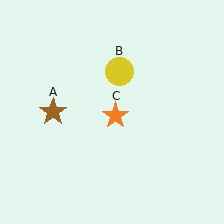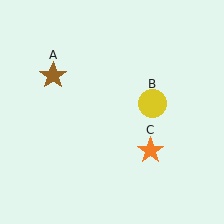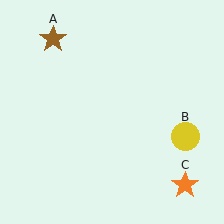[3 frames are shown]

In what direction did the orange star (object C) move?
The orange star (object C) moved down and to the right.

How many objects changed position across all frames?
3 objects changed position: brown star (object A), yellow circle (object B), orange star (object C).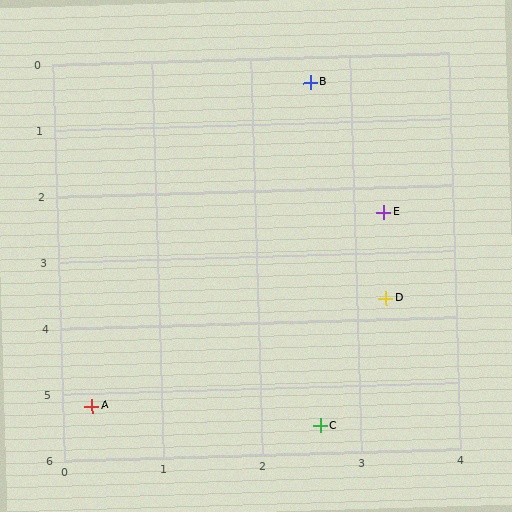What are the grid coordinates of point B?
Point B is at approximately (2.6, 0.4).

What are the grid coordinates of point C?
Point C is at approximately (2.6, 5.6).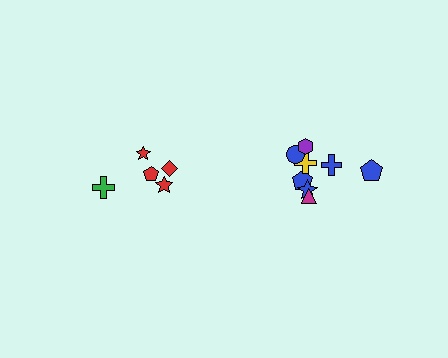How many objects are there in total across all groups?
There are 13 objects.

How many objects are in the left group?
There are 5 objects.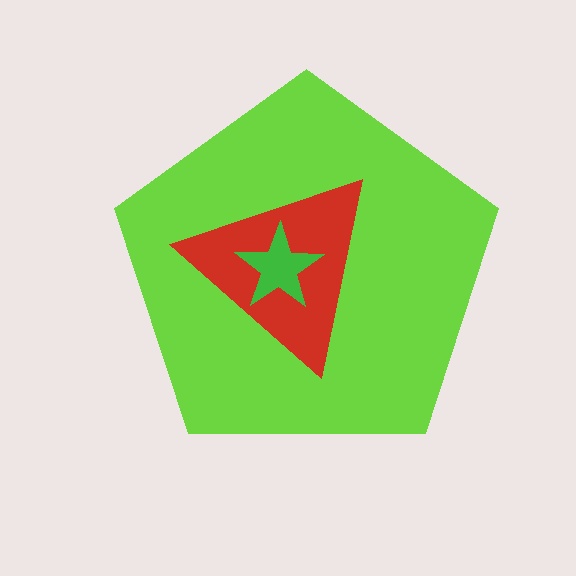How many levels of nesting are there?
3.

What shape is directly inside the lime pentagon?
The red triangle.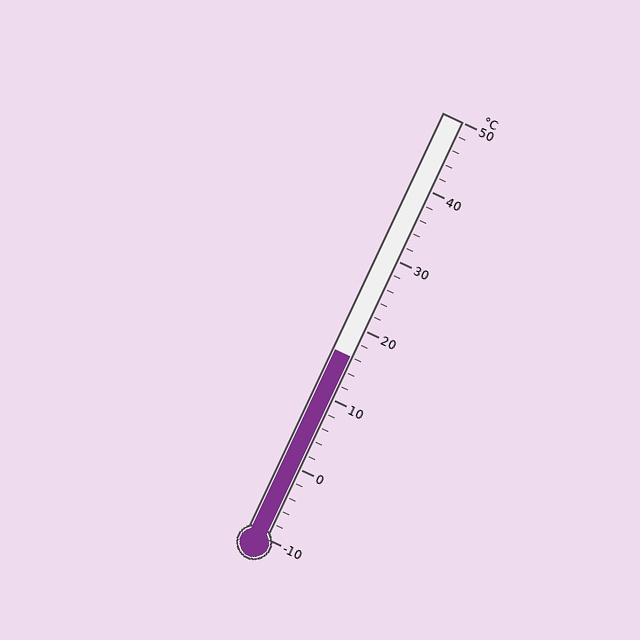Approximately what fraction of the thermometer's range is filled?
The thermometer is filled to approximately 45% of its range.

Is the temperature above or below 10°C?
The temperature is above 10°C.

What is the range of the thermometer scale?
The thermometer scale ranges from -10°C to 50°C.